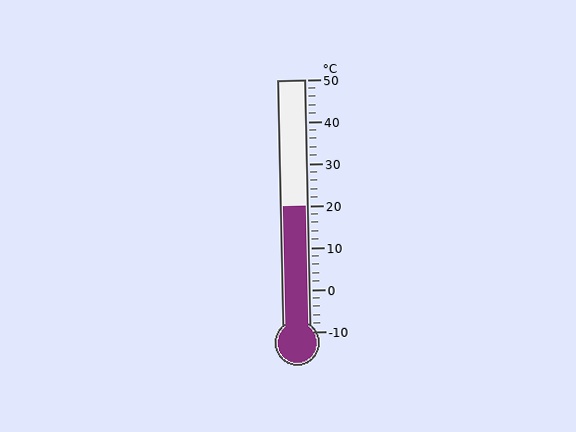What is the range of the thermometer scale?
The thermometer scale ranges from -10°C to 50°C.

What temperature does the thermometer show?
The thermometer shows approximately 20°C.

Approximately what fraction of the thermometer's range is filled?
The thermometer is filled to approximately 50% of its range.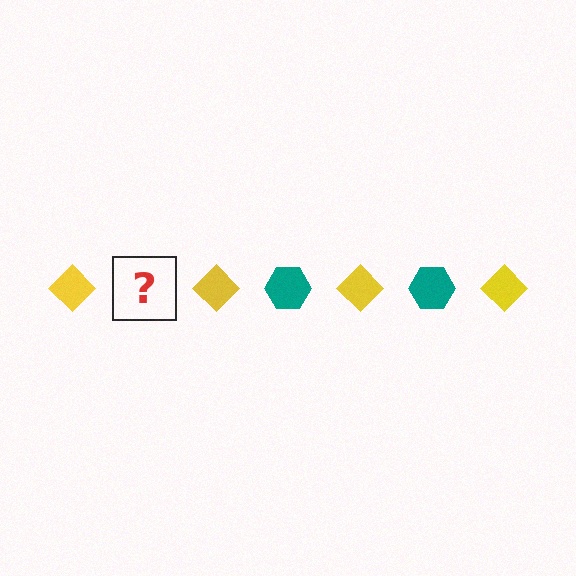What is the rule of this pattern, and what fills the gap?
The rule is that the pattern alternates between yellow diamond and teal hexagon. The gap should be filled with a teal hexagon.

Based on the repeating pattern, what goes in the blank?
The blank should be a teal hexagon.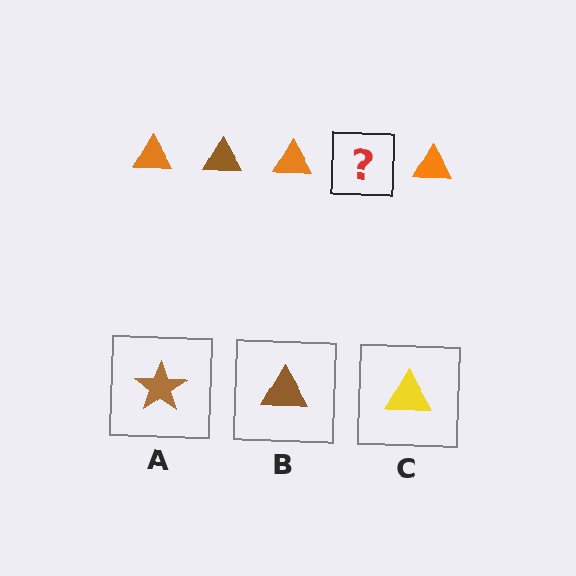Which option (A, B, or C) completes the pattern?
B.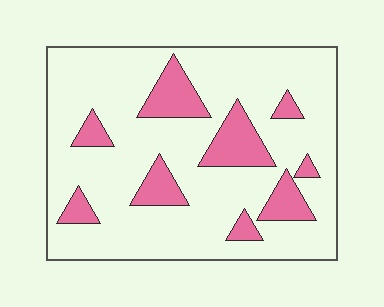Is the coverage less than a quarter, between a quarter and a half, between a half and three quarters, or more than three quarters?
Less than a quarter.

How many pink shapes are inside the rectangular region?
9.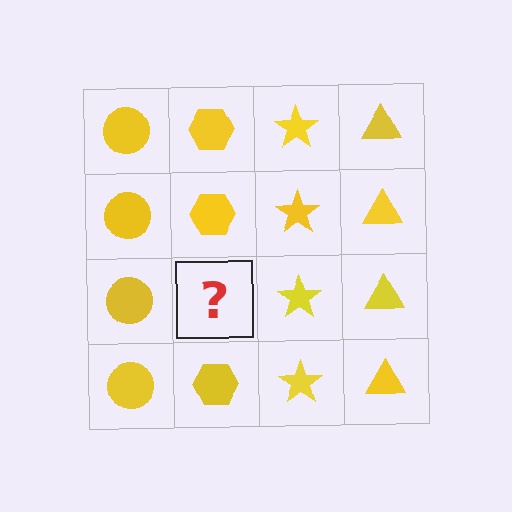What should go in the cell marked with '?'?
The missing cell should contain a yellow hexagon.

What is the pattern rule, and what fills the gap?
The rule is that each column has a consistent shape. The gap should be filled with a yellow hexagon.